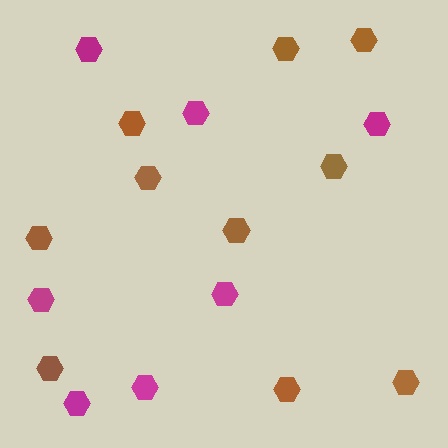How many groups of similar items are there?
There are 2 groups: one group of magenta hexagons (7) and one group of brown hexagons (10).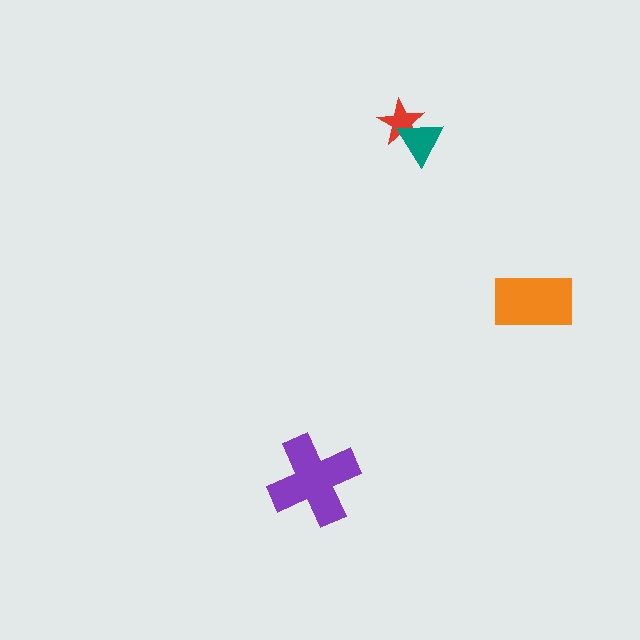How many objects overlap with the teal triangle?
1 object overlaps with the teal triangle.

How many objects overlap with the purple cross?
0 objects overlap with the purple cross.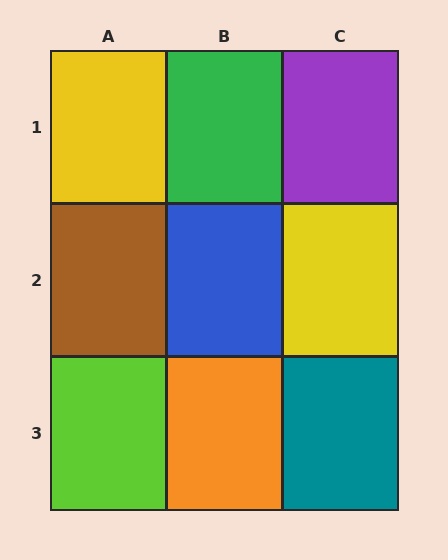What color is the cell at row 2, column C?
Yellow.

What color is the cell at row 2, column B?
Blue.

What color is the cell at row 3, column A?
Lime.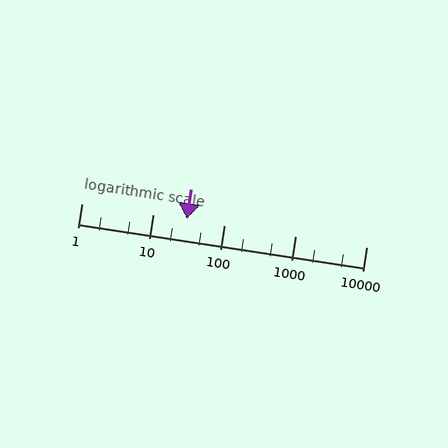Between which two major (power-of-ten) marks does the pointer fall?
The pointer is between 10 and 100.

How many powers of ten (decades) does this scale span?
The scale spans 4 decades, from 1 to 10000.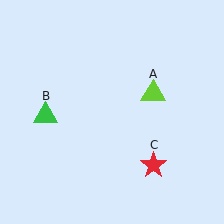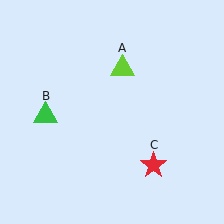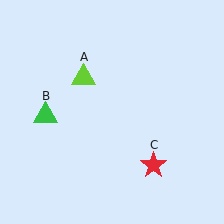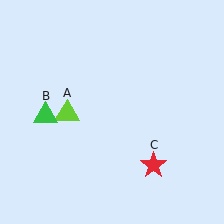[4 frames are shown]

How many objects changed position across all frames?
1 object changed position: lime triangle (object A).